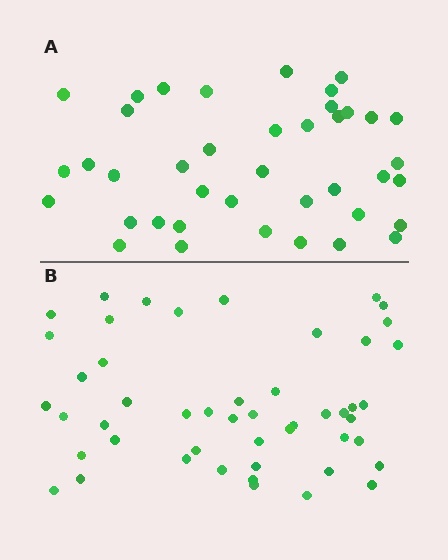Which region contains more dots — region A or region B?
Region B (the bottom region) has more dots.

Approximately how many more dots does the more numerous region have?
Region B has roughly 8 or so more dots than region A.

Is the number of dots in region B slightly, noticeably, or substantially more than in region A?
Region B has only slightly more — the two regions are fairly close. The ratio is roughly 1.2 to 1.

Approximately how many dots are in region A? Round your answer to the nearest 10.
About 40 dots.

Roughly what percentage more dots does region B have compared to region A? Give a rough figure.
About 20% more.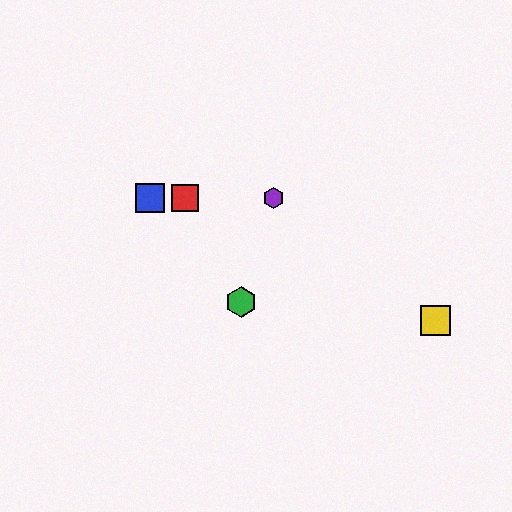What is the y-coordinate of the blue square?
The blue square is at y≈198.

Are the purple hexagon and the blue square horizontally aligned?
Yes, both are at y≈198.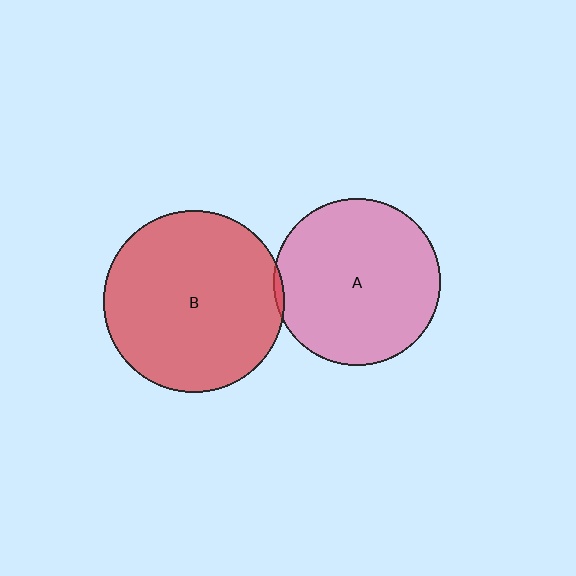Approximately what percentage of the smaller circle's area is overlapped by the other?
Approximately 5%.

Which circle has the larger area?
Circle B (red).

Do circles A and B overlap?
Yes.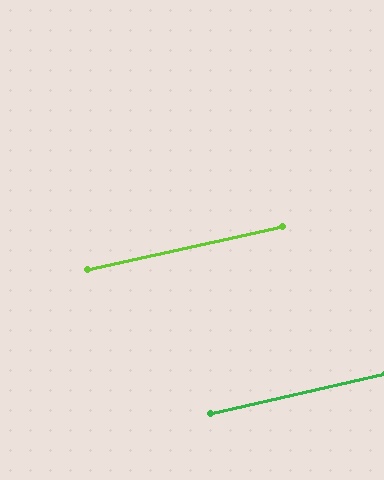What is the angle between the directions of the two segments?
Approximately 1 degree.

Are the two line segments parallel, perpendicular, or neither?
Parallel — their directions differ by only 0.5°.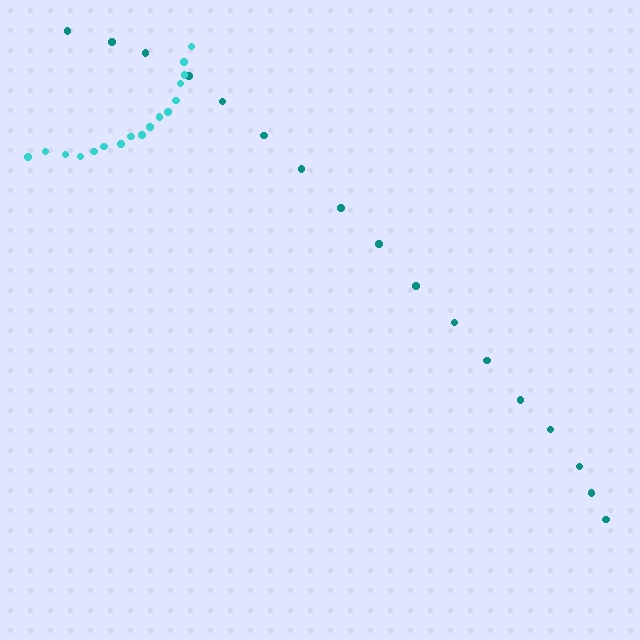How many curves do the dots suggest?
There are 2 distinct paths.